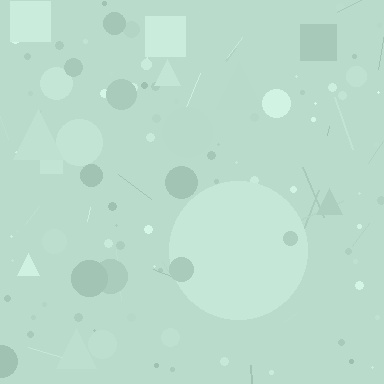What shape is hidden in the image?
A circle is hidden in the image.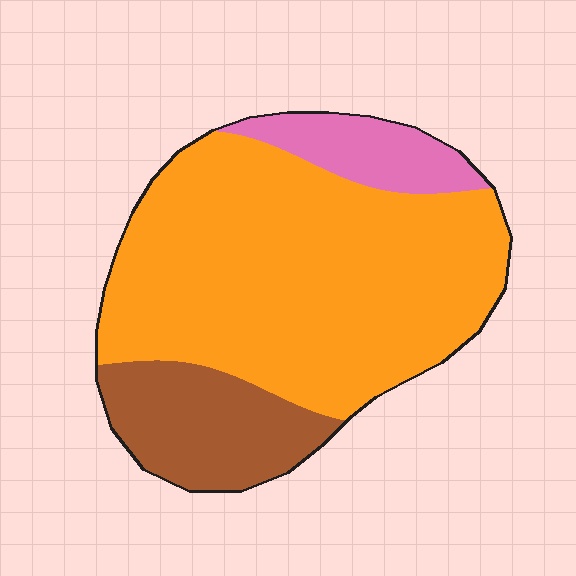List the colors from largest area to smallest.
From largest to smallest: orange, brown, pink.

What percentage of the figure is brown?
Brown takes up about one fifth (1/5) of the figure.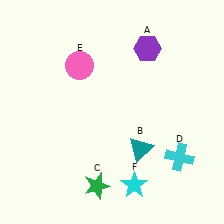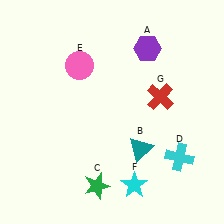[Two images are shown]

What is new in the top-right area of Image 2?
A red cross (G) was added in the top-right area of Image 2.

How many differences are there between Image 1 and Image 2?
There is 1 difference between the two images.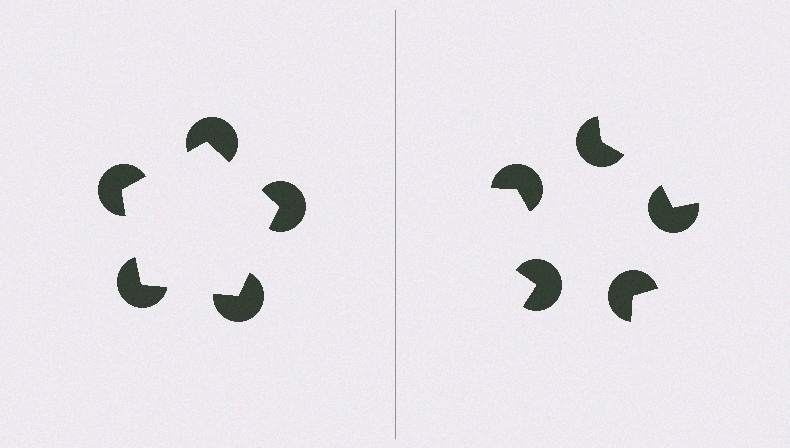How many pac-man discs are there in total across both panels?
10 — 5 on each side.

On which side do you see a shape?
An illusory pentagon appears on the left side. On the right side the wedge cuts are rotated, so no coherent shape forms.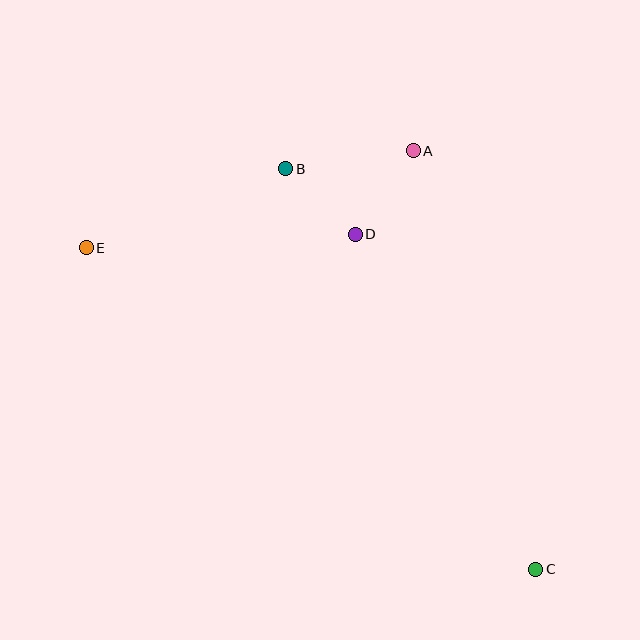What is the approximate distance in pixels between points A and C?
The distance between A and C is approximately 436 pixels.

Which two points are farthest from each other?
Points C and E are farthest from each other.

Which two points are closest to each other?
Points B and D are closest to each other.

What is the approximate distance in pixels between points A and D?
The distance between A and D is approximately 102 pixels.